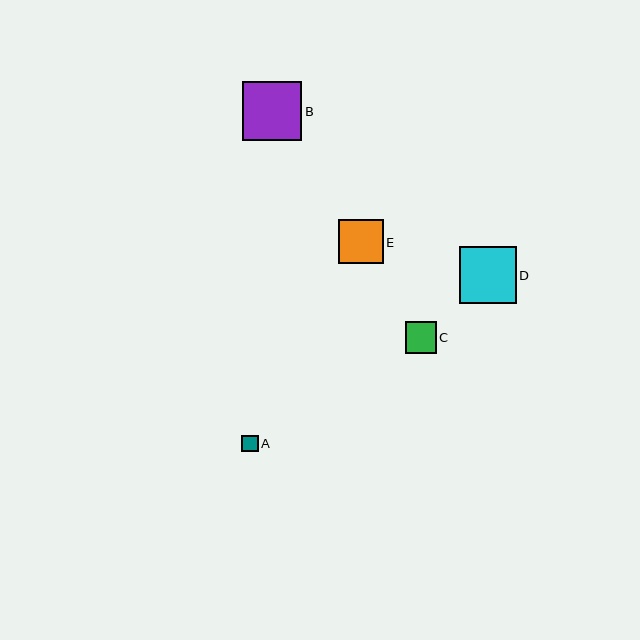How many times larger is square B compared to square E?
Square B is approximately 1.3 times the size of square E.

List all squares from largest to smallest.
From largest to smallest: B, D, E, C, A.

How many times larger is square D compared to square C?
Square D is approximately 1.8 times the size of square C.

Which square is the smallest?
Square A is the smallest with a size of approximately 17 pixels.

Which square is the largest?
Square B is the largest with a size of approximately 60 pixels.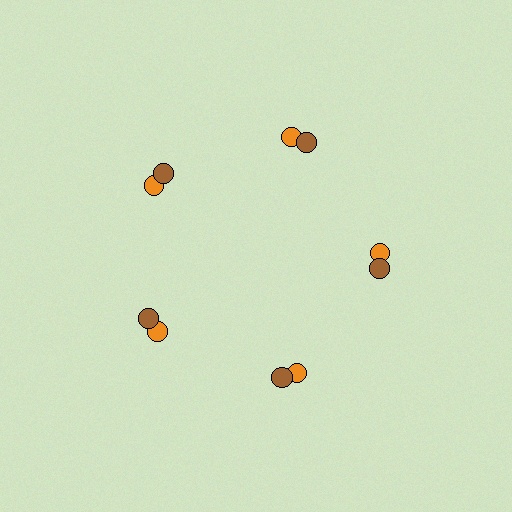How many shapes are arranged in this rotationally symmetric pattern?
There are 10 shapes, arranged in 5 groups of 2.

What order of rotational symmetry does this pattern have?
This pattern has 5-fold rotational symmetry.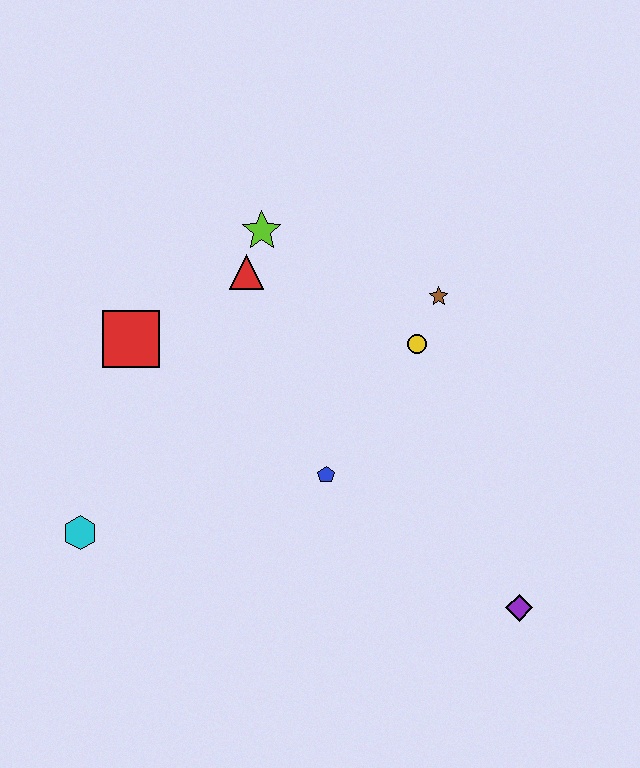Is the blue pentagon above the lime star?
No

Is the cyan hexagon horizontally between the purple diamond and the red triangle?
No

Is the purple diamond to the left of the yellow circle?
No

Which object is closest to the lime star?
The red triangle is closest to the lime star.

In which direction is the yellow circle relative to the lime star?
The yellow circle is to the right of the lime star.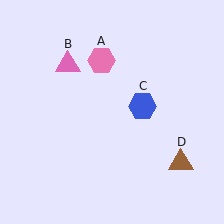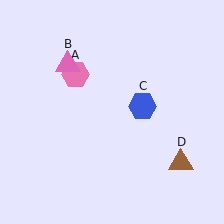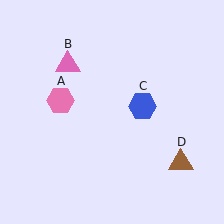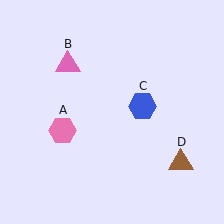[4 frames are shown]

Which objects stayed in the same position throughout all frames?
Pink triangle (object B) and blue hexagon (object C) and brown triangle (object D) remained stationary.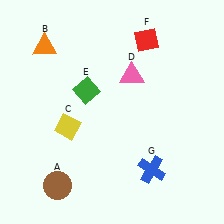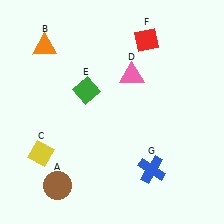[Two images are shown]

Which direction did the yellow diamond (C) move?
The yellow diamond (C) moved down.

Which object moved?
The yellow diamond (C) moved down.